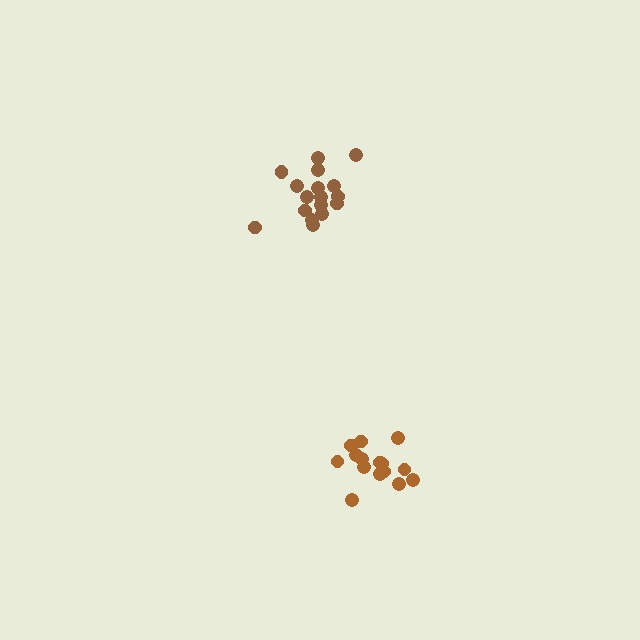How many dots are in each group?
Group 1: 17 dots, Group 2: 15 dots (32 total).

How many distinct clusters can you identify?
There are 2 distinct clusters.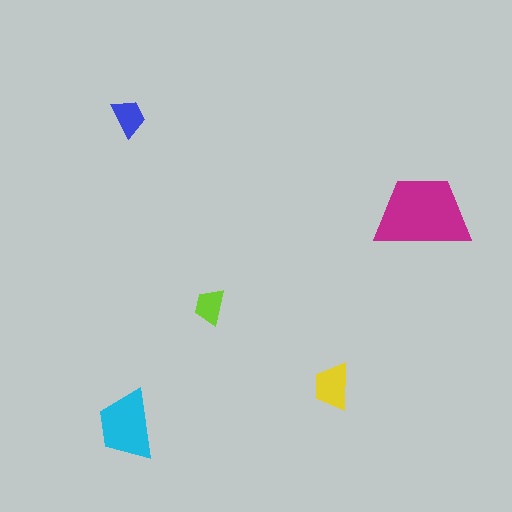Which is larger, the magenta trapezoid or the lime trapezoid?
The magenta one.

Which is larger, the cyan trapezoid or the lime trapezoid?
The cyan one.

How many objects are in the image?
There are 5 objects in the image.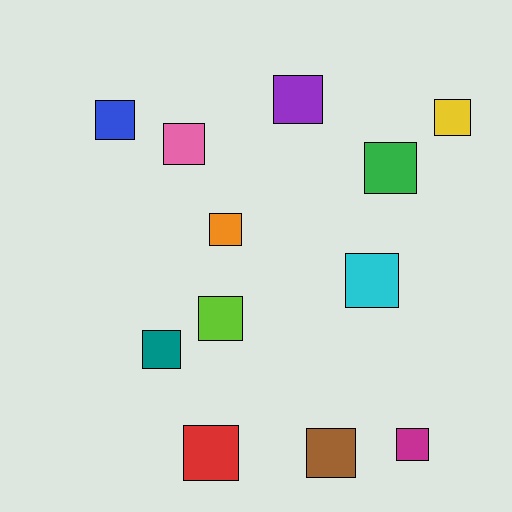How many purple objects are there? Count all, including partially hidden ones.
There is 1 purple object.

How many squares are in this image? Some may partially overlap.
There are 12 squares.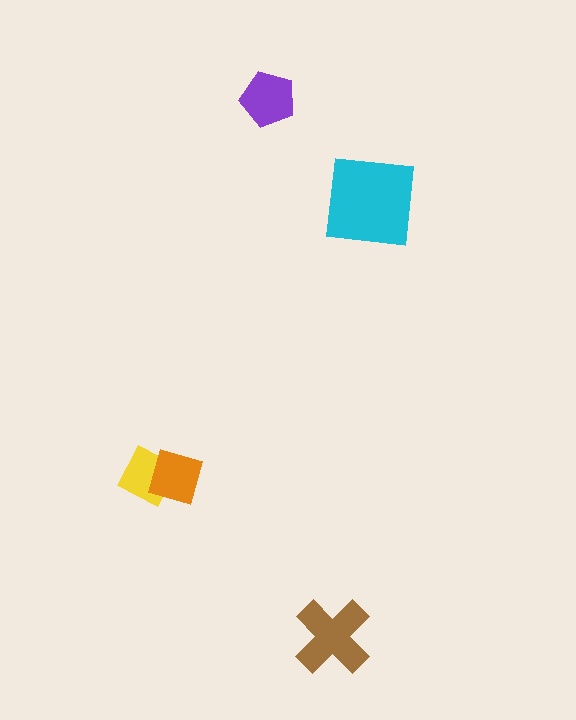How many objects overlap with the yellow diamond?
1 object overlaps with the yellow diamond.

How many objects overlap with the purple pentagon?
0 objects overlap with the purple pentagon.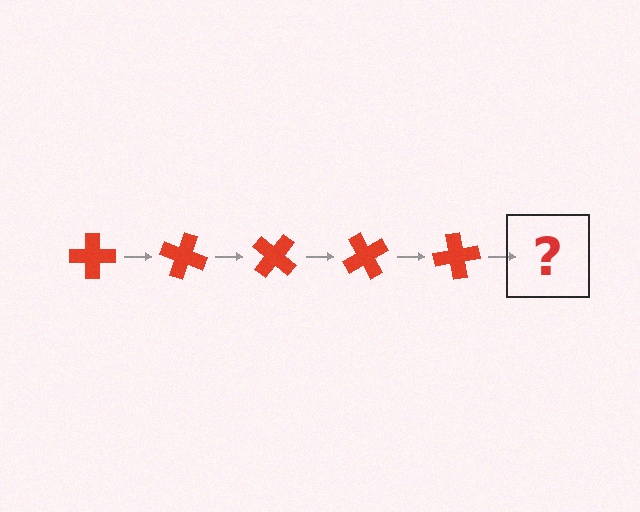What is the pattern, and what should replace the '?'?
The pattern is that the cross rotates 20 degrees each step. The '?' should be a red cross rotated 100 degrees.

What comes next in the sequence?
The next element should be a red cross rotated 100 degrees.